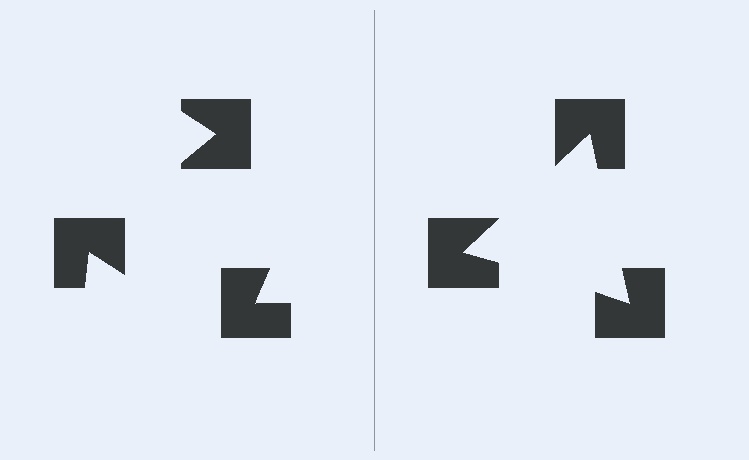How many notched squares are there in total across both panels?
6 — 3 on each side.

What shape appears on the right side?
An illusory triangle.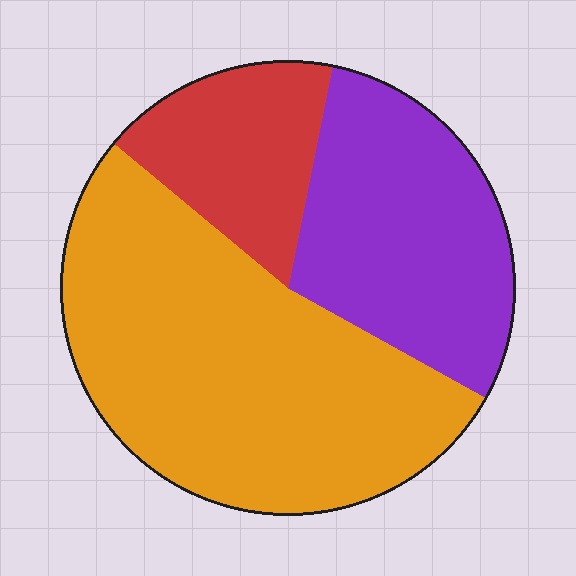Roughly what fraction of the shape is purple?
Purple covers 30% of the shape.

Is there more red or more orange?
Orange.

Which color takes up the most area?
Orange, at roughly 55%.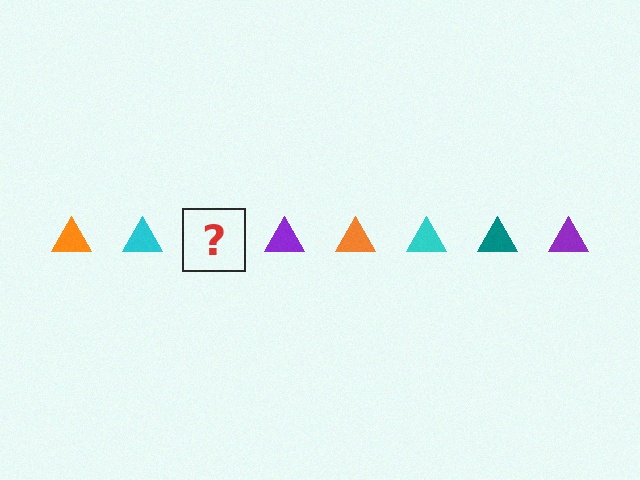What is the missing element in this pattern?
The missing element is a teal triangle.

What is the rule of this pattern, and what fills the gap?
The rule is that the pattern cycles through orange, cyan, teal, purple triangles. The gap should be filled with a teal triangle.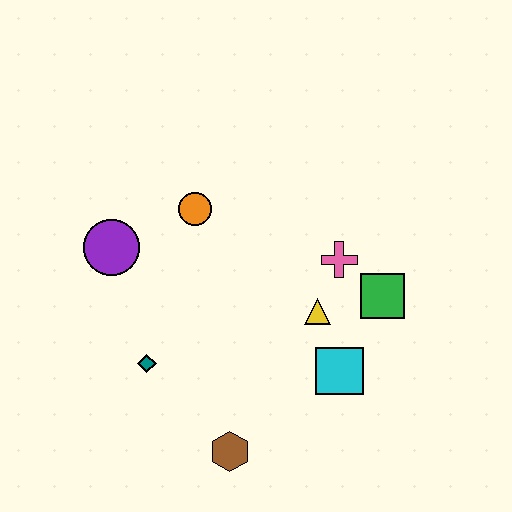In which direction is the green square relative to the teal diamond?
The green square is to the right of the teal diamond.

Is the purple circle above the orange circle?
No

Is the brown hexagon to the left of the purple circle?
No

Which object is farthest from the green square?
The purple circle is farthest from the green square.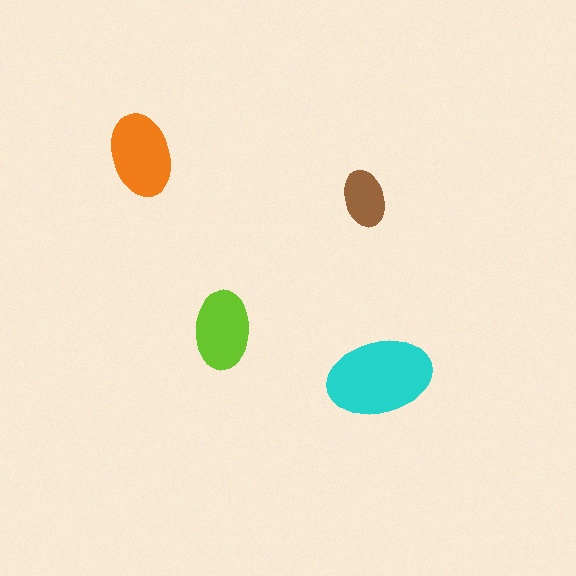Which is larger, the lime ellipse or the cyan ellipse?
The cyan one.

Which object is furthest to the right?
The cyan ellipse is rightmost.